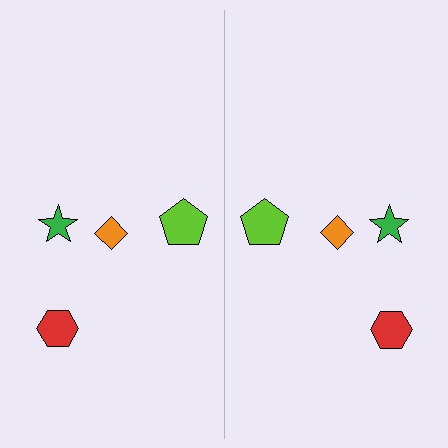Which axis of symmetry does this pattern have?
The pattern has a vertical axis of symmetry running through the center of the image.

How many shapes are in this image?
There are 8 shapes in this image.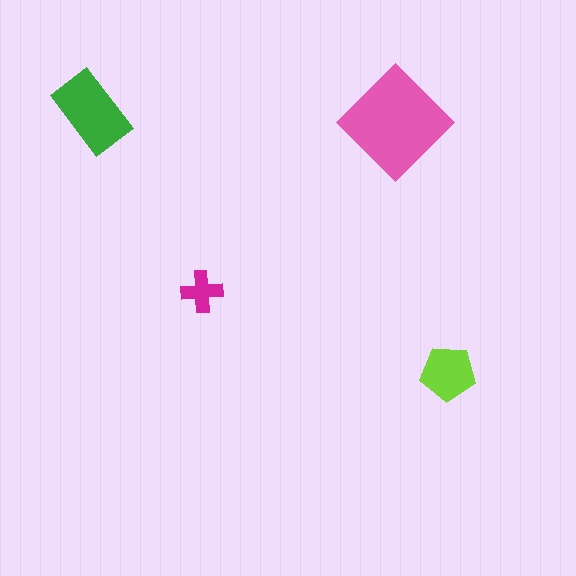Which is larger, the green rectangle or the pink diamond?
The pink diamond.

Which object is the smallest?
The magenta cross.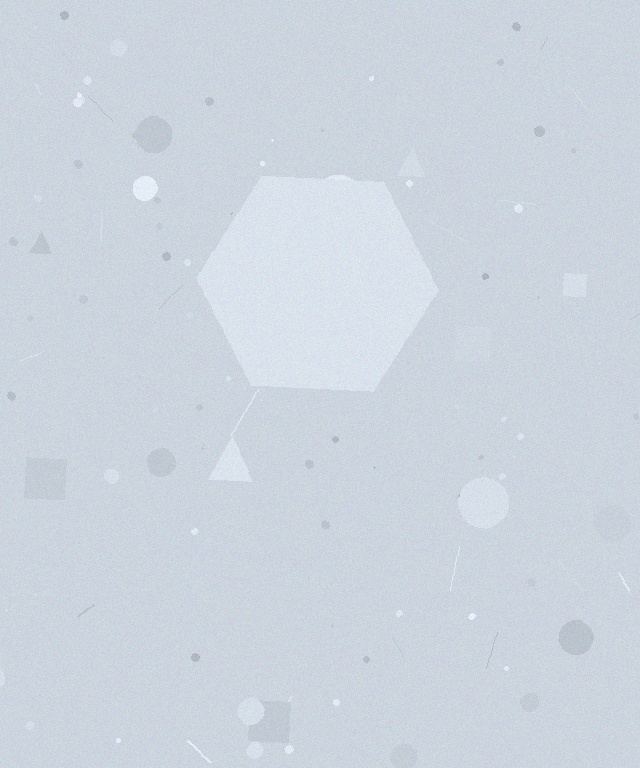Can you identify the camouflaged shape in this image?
The camouflaged shape is a hexagon.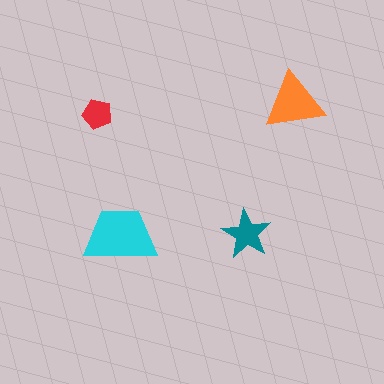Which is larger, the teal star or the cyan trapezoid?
The cyan trapezoid.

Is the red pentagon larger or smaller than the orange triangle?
Smaller.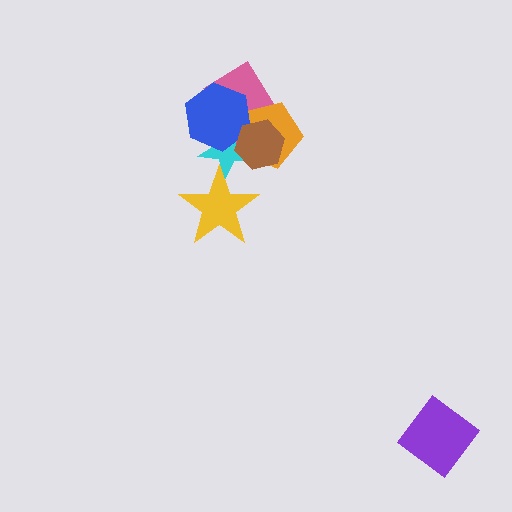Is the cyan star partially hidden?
Yes, it is partially covered by another shape.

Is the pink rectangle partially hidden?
Yes, it is partially covered by another shape.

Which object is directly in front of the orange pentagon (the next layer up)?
The blue hexagon is directly in front of the orange pentagon.